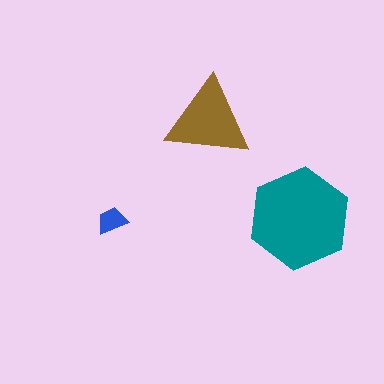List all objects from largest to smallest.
The teal hexagon, the brown triangle, the blue trapezoid.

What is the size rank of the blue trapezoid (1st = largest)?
3rd.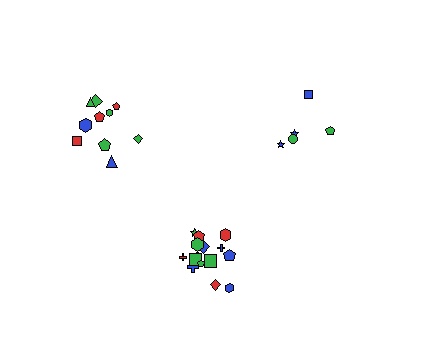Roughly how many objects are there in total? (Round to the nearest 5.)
Roughly 30 objects in total.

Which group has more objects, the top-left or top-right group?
The top-left group.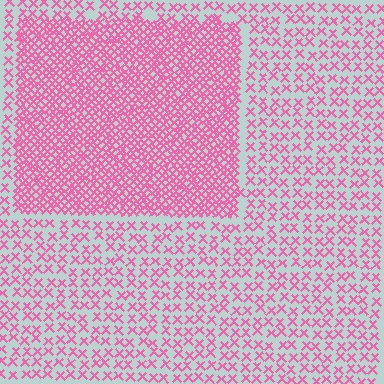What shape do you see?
I see a rectangle.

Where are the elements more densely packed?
The elements are more densely packed inside the rectangle boundary.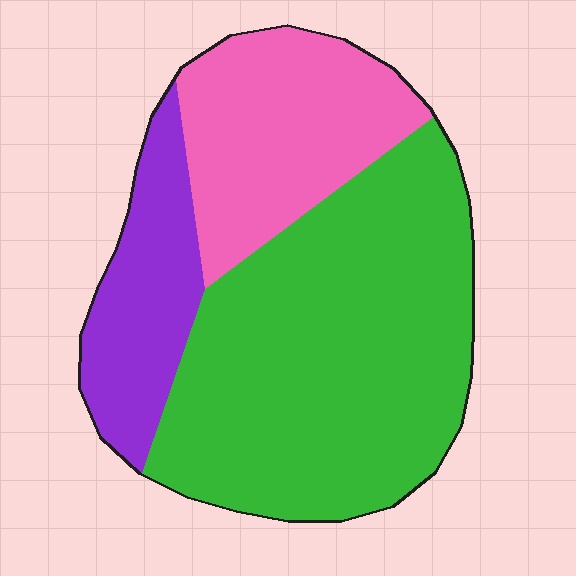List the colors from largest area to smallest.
From largest to smallest: green, pink, purple.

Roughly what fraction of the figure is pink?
Pink covers 25% of the figure.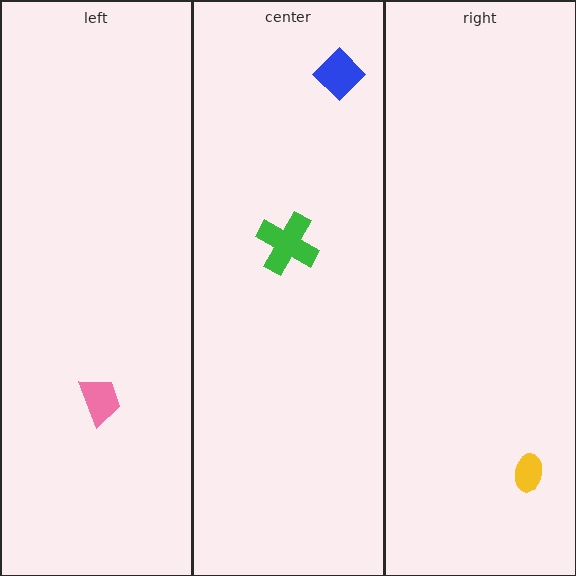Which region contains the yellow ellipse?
The right region.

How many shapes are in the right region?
1.